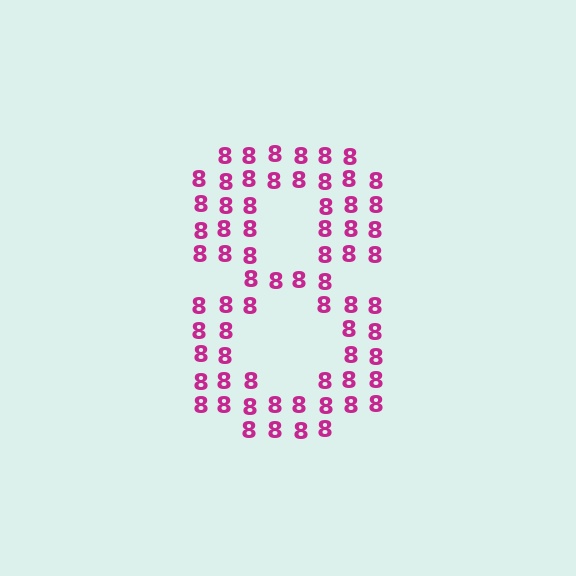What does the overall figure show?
The overall figure shows the digit 8.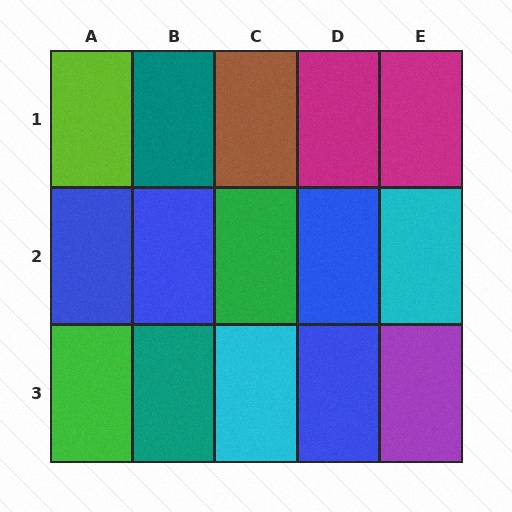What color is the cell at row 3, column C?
Cyan.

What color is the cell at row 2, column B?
Blue.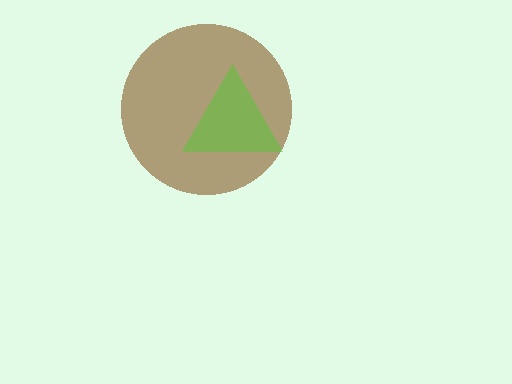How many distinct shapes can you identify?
There are 2 distinct shapes: a brown circle, a lime triangle.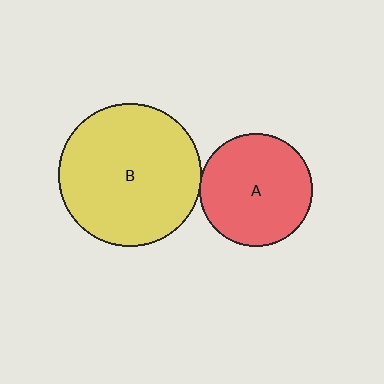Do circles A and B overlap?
Yes.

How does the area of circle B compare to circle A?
Approximately 1.6 times.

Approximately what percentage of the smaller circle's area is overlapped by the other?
Approximately 5%.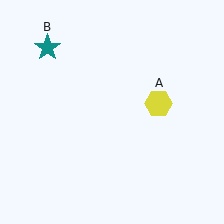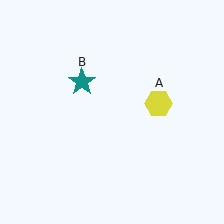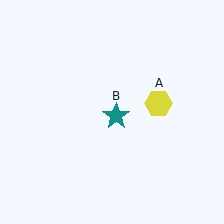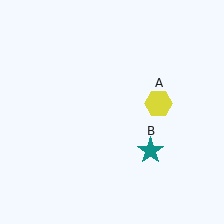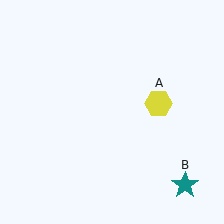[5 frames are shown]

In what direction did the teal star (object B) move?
The teal star (object B) moved down and to the right.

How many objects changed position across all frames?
1 object changed position: teal star (object B).